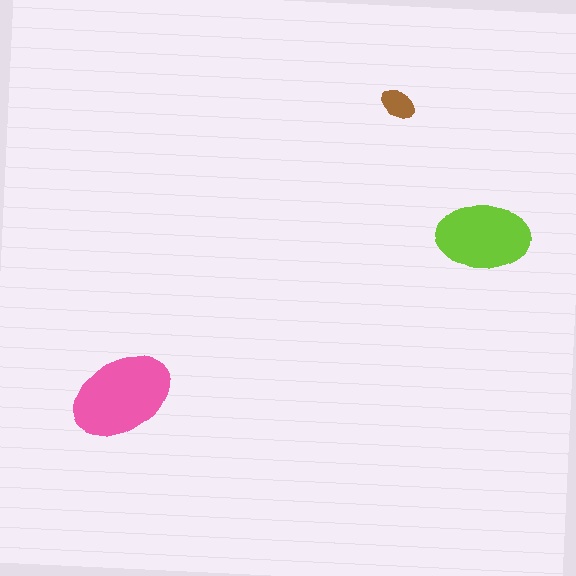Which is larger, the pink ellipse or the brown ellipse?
The pink one.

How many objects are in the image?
There are 3 objects in the image.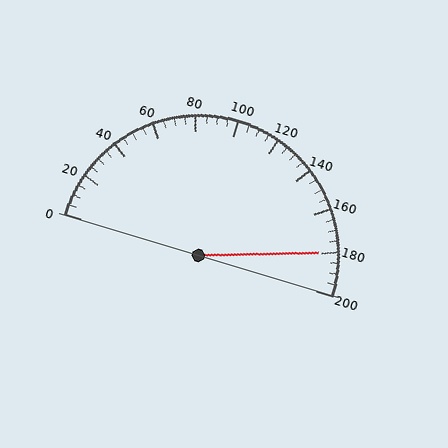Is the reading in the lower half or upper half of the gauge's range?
The reading is in the upper half of the range (0 to 200).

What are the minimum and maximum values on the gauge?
The gauge ranges from 0 to 200.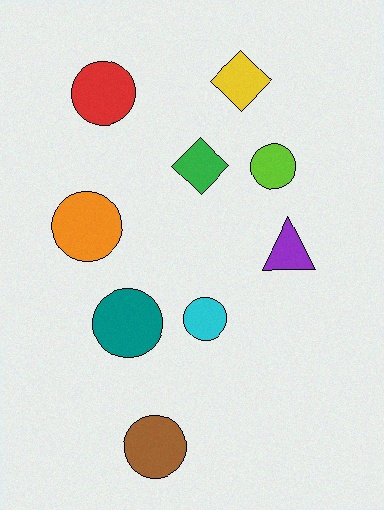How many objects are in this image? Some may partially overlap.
There are 9 objects.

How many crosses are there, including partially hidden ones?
There are no crosses.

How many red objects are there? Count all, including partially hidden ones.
There is 1 red object.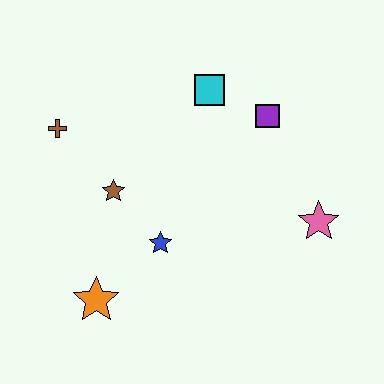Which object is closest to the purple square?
The cyan square is closest to the purple square.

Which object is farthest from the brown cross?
The pink star is farthest from the brown cross.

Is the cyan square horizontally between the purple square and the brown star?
Yes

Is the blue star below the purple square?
Yes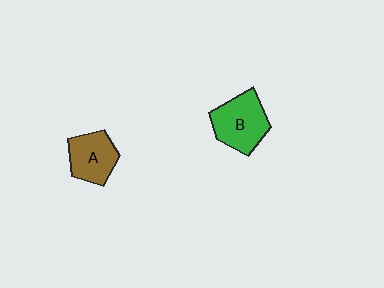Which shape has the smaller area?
Shape A (brown).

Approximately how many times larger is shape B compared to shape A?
Approximately 1.2 times.